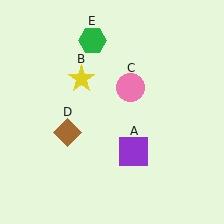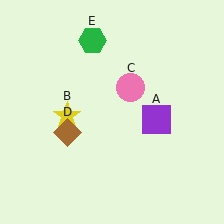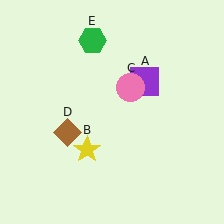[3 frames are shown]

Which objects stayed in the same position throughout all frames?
Pink circle (object C) and brown diamond (object D) and green hexagon (object E) remained stationary.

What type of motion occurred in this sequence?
The purple square (object A), yellow star (object B) rotated counterclockwise around the center of the scene.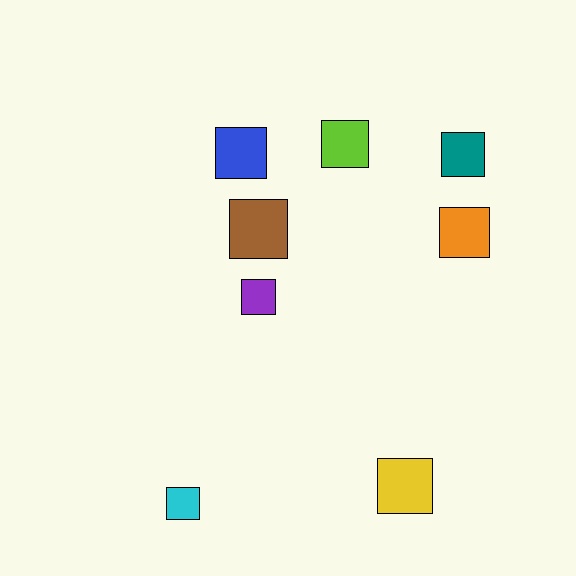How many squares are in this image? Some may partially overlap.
There are 8 squares.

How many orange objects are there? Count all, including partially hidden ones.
There is 1 orange object.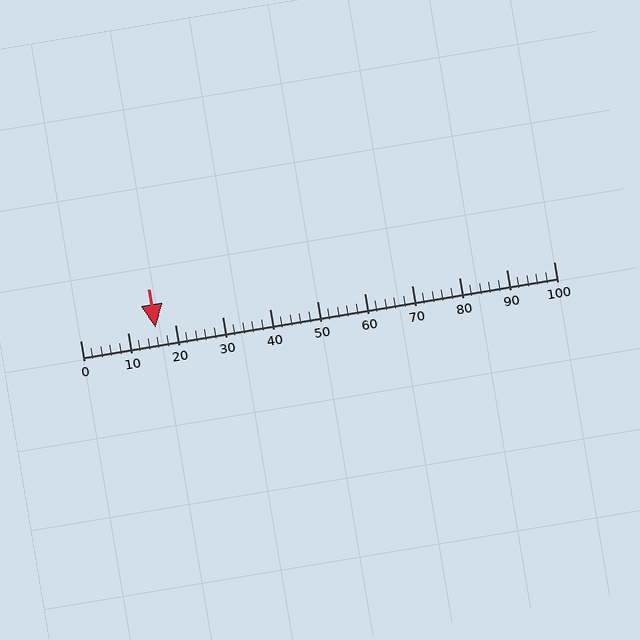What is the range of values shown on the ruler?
The ruler shows values from 0 to 100.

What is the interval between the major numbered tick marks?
The major tick marks are spaced 10 units apart.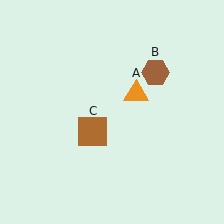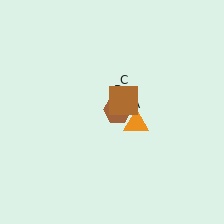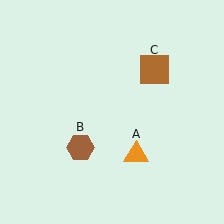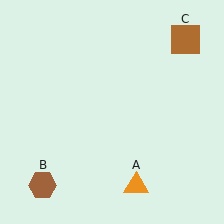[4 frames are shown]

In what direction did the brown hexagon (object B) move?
The brown hexagon (object B) moved down and to the left.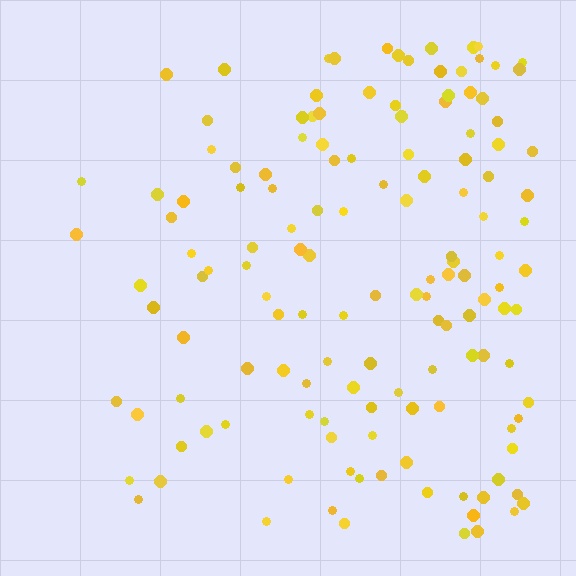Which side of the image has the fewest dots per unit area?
The left.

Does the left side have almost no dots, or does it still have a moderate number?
Still a moderate number, just noticeably fewer than the right.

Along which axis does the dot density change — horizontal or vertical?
Horizontal.